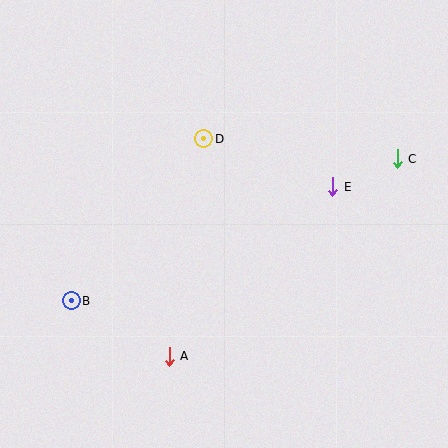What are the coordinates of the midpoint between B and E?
The midpoint between B and E is at (202, 244).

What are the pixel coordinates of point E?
Point E is at (333, 187).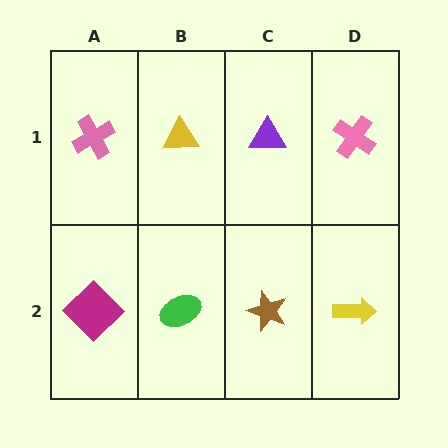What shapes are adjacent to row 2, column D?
A pink cross (row 1, column D), a brown star (row 2, column C).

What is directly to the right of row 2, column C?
A yellow arrow.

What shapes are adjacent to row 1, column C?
A brown star (row 2, column C), a yellow triangle (row 1, column B), a pink cross (row 1, column D).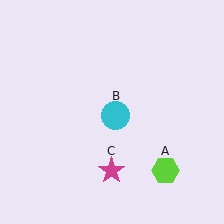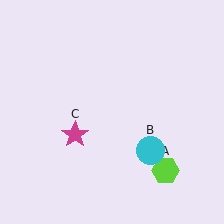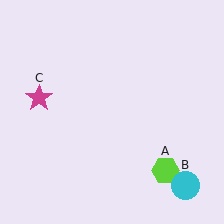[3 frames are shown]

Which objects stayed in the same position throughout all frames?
Lime hexagon (object A) remained stationary.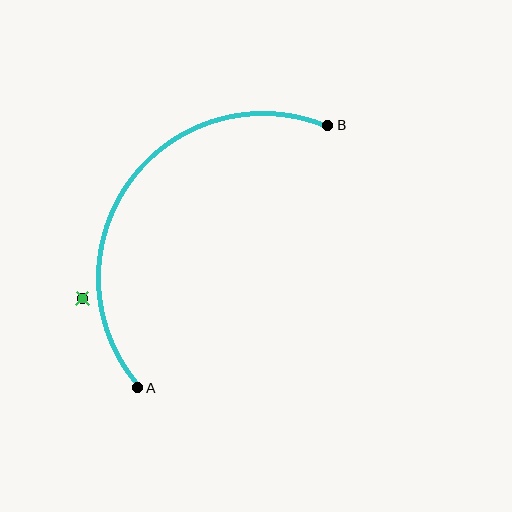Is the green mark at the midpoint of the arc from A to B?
No — the green mark does not lie on the arc at all. It sits slightly outside the curve.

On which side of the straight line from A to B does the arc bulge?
The arc bulges above and to the left of the straight line connecting A and B.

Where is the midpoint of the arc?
The arc midpoint is the point on the curve farthest from the straight line joining A and B. It sits above and to the left of that line.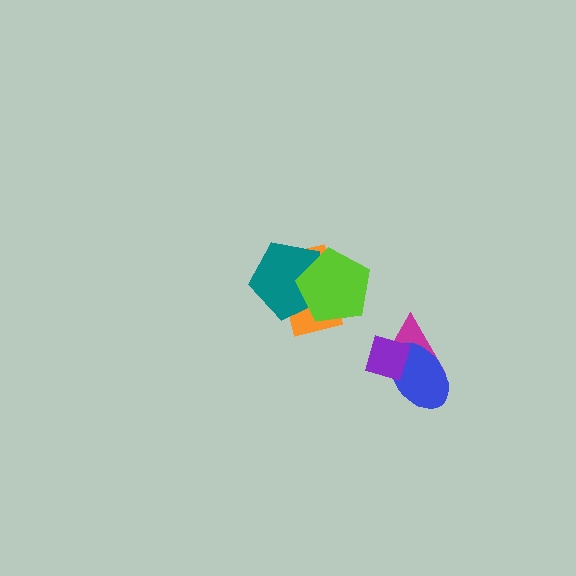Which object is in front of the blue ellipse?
The purple diamond is in front of the blue ellipse.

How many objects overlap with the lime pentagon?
2 objects overlap with the lime pentagon.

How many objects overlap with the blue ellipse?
2 objects overlap with the blue ellipse.